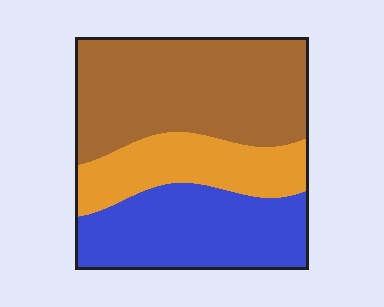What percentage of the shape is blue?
Blue takes up about one third (1/3) of the shape.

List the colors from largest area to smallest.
From largest to smallest: brown, blue, orange.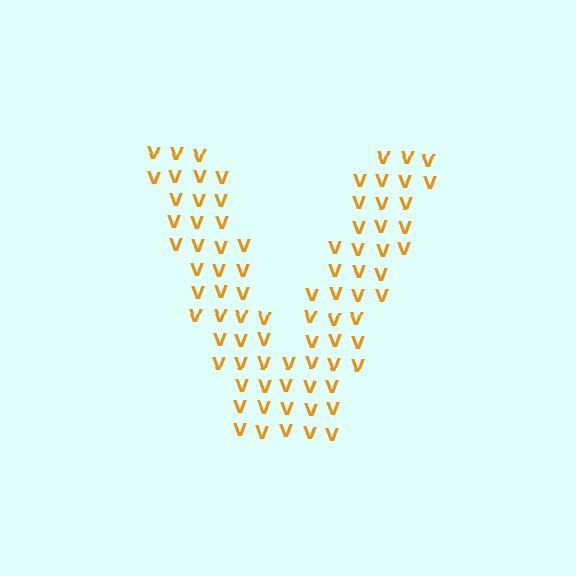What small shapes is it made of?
It is made of small letter V's.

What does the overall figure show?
The overall figure shows the letter V.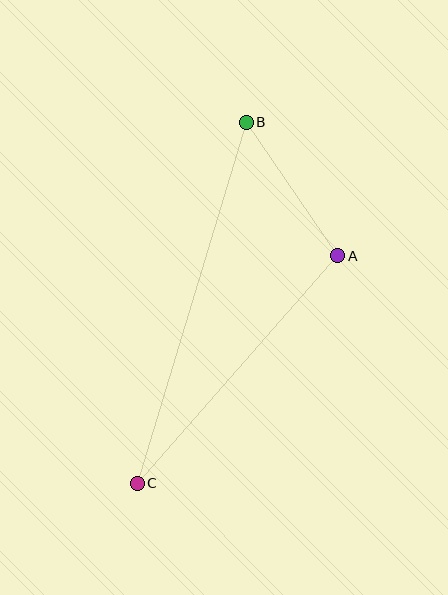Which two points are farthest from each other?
Points B and C are farthest from each other.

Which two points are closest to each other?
Points A and B are closest to each other.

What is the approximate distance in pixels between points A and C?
The distance between A and C is approximately 303 pixels.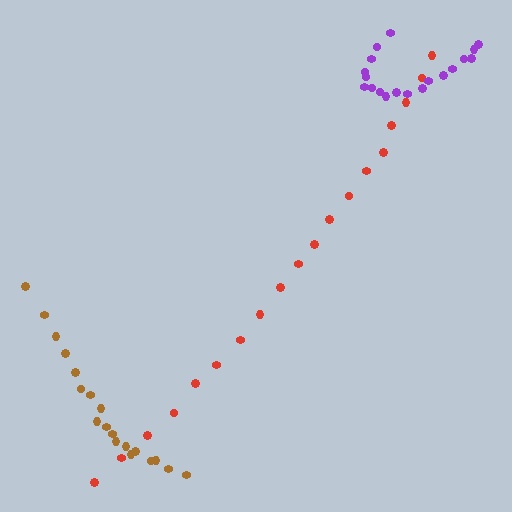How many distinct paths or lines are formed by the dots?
There are 3 distinct paths.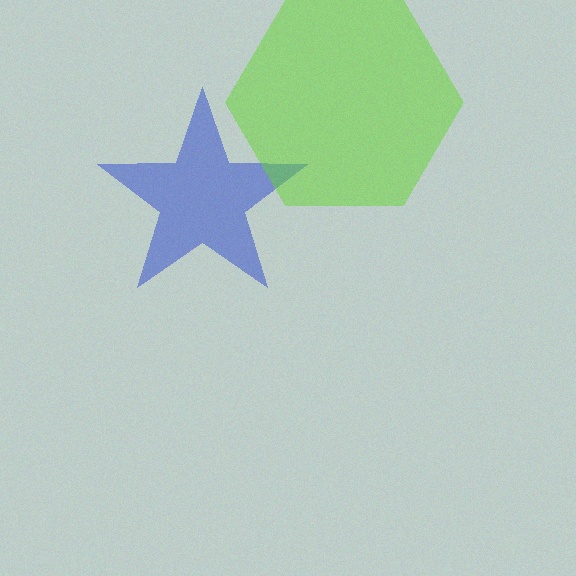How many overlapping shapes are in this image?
There are 2 overlapping shapes in the image.